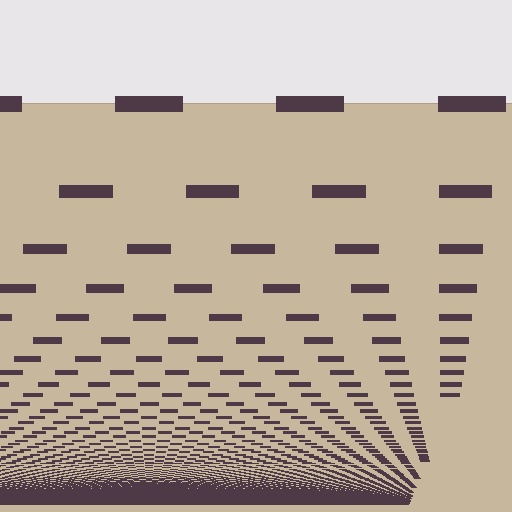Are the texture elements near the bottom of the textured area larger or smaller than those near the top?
Smaller. The gradient is inverted — elements near the bottom are smaller and denser.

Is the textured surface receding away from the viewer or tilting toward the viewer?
The surface appears to tilt toward the viewer. Texture elements get larger and sparser toward the top.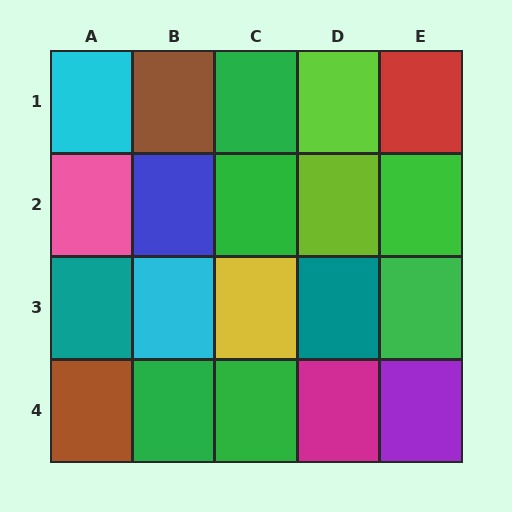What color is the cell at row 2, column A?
Pink.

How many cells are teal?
2 cells are teal.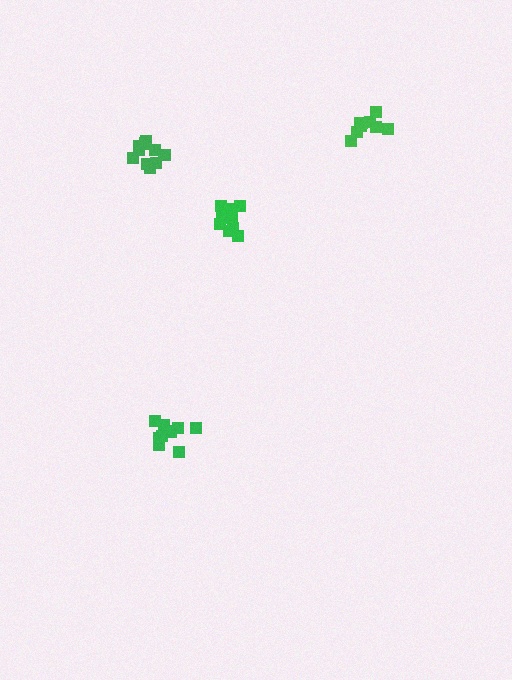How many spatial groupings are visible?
There are 4 spatial groupings.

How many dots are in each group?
Group 1: 9 dots, Group 2: 10 dots, Group 3: 10 dots, Group 4: 12 dots (41 total).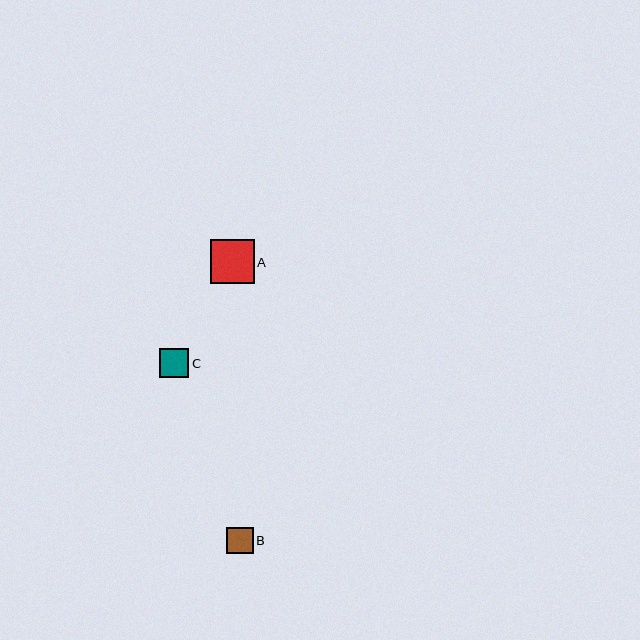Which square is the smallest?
Square B is the smallest with a size of approximately 27 pixels.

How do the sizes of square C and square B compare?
Square C and square B are approximately the same size.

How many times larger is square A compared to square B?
Square A is approximately 1.7 times the size of square B.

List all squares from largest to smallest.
From largest to smallest: A, C, B.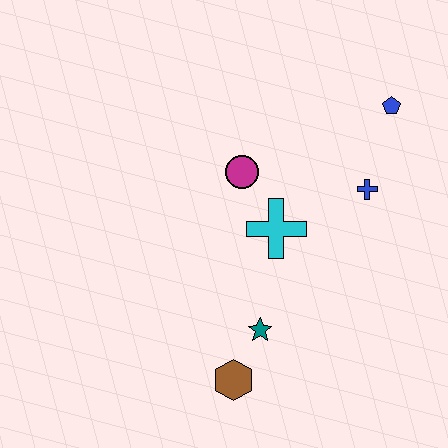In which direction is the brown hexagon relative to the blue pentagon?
The brown hexagon is below the blue pentagon.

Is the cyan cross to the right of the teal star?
Yes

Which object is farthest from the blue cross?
The brown hexagon is farthest from the blue cross.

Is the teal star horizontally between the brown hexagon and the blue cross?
Yes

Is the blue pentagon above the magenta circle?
Yes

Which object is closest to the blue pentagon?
The blue cross is closest to the blue pentagon.